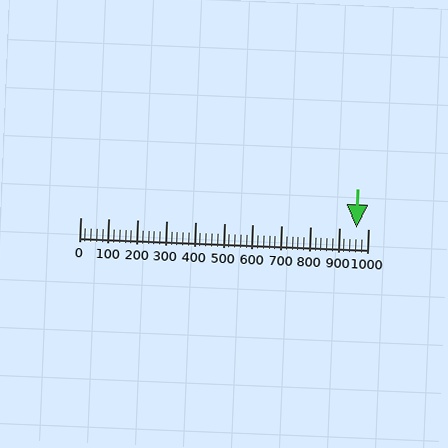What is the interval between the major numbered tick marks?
The major tick marks are spaced 100 units apart.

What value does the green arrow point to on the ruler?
The green arrow points to approximately 960.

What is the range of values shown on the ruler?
The ruler shows values from 0 to 1000.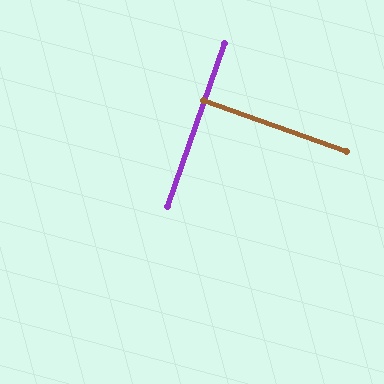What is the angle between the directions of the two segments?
Approximately 89 degrees.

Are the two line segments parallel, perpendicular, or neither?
Perpendicular — they meet at approximately 89°.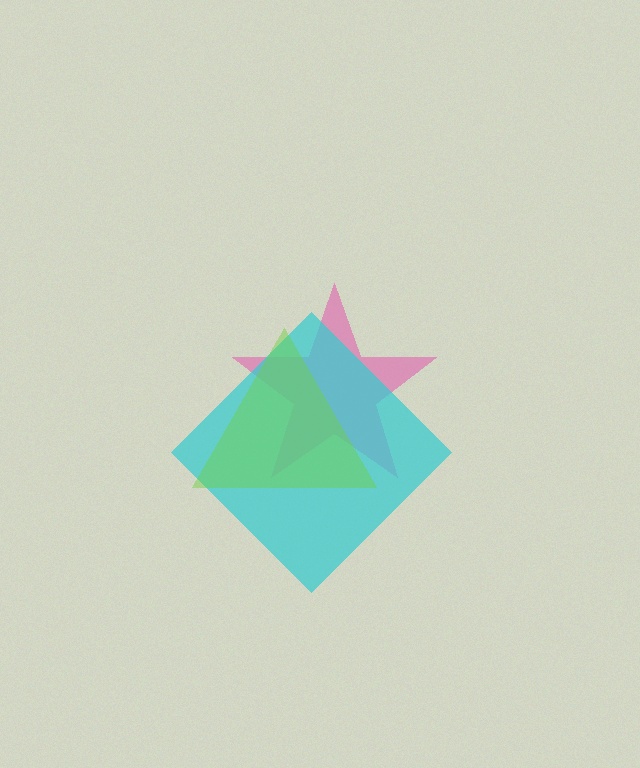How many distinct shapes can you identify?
There are 3 distinct shapes: a pink star, a cyan diamond, a lime triangle.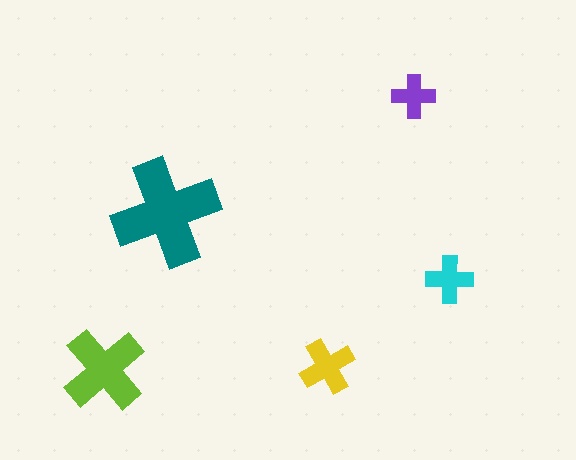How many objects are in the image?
There are 5 objects in the image.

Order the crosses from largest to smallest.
the teal one, the lime one, the yellow one, the cyan one, the purple one.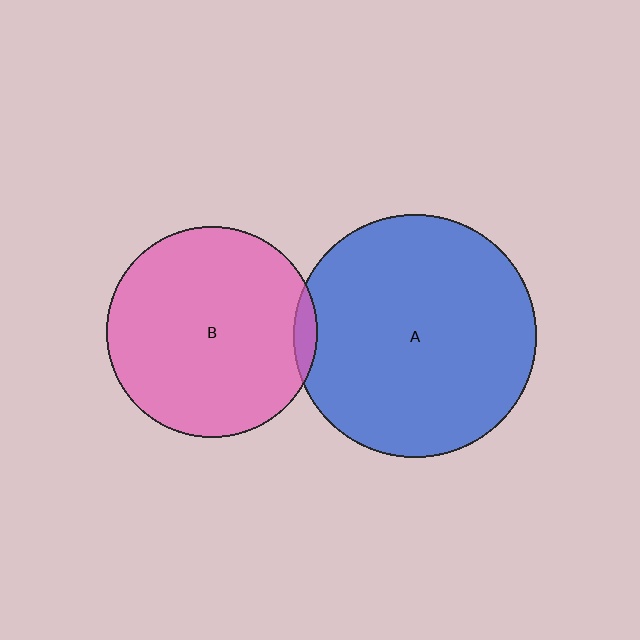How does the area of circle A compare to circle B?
Approximately 1.3 times.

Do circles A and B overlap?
Yes.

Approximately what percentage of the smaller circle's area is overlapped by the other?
Approximately 5%.